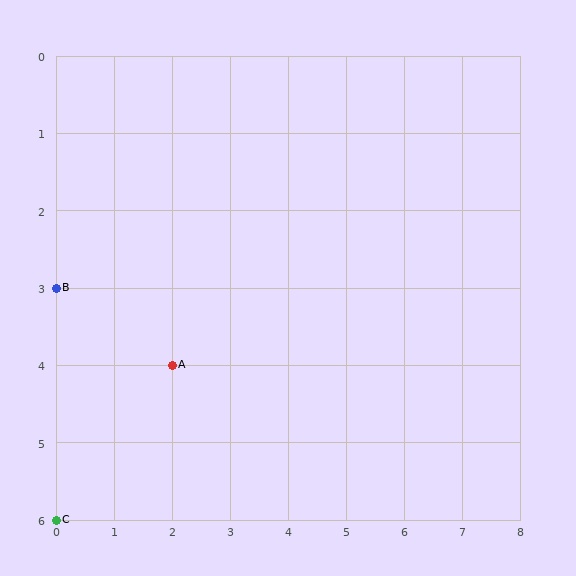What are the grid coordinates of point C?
Point C is at grid coordinates (0, 6).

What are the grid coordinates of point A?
Point A is at grid coordinates (2, 4).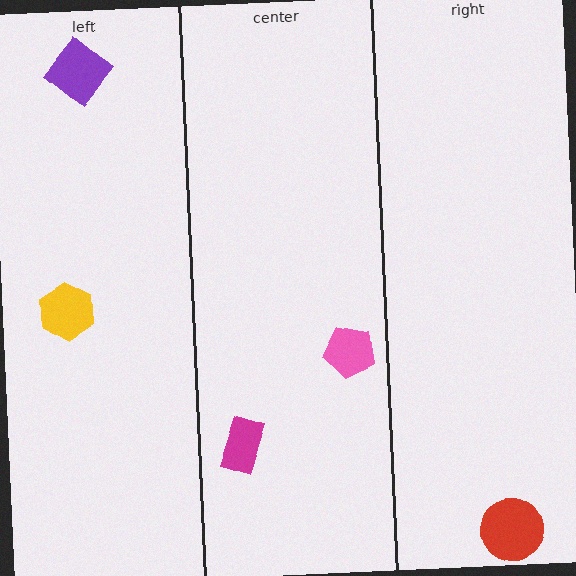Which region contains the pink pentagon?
The center region.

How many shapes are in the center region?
2.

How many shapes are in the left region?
2.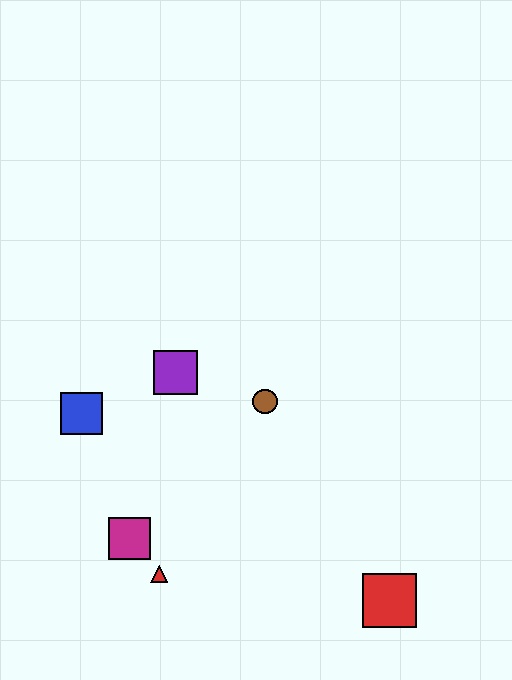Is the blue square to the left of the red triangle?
Yes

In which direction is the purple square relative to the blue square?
The purple square is to the right of the blue square.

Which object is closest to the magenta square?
The red triangle is closest to the magenta square.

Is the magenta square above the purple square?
No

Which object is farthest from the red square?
The blue square is farthest from the red square.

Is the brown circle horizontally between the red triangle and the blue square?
No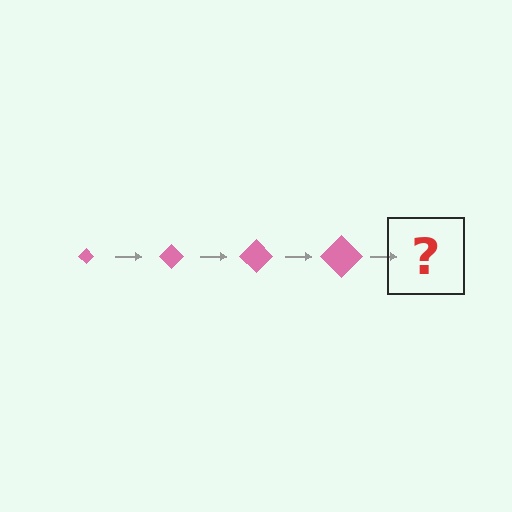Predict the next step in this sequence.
The next step is a pink diamond, larger than the previous one.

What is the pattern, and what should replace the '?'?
The pattern is that the diamond gets progressively larger each step. The '?' should be a pink diamond, larger than the previous one.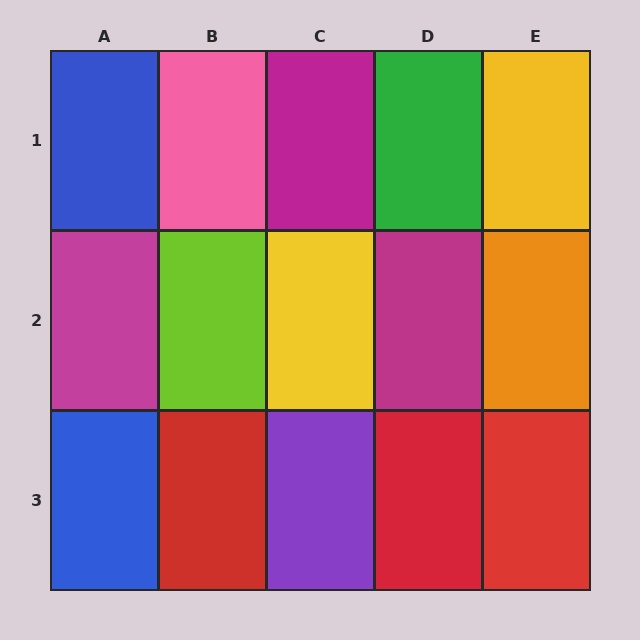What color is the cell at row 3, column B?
Red.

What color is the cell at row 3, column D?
Red.